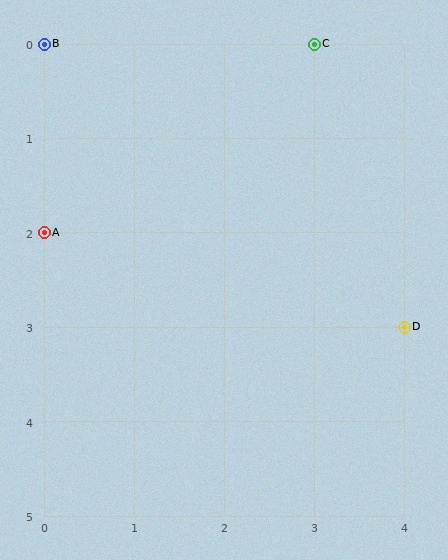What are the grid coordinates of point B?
Point B is at grid coordinates (0, 0).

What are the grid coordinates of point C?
Point C is at grid coordinates (3, 0).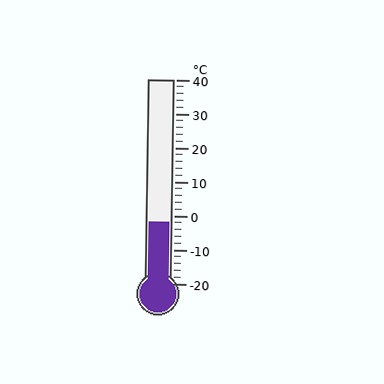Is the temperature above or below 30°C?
The temperature is below 30°C.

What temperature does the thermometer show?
The thermometer shows approximately -2°C.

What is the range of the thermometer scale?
The thermometer scale ranges from -20°C to 40°C.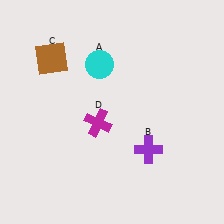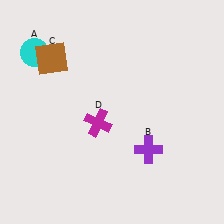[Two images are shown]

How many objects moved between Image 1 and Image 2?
1 object moved between the two images.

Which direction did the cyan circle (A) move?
The cyan circle (A) moved left.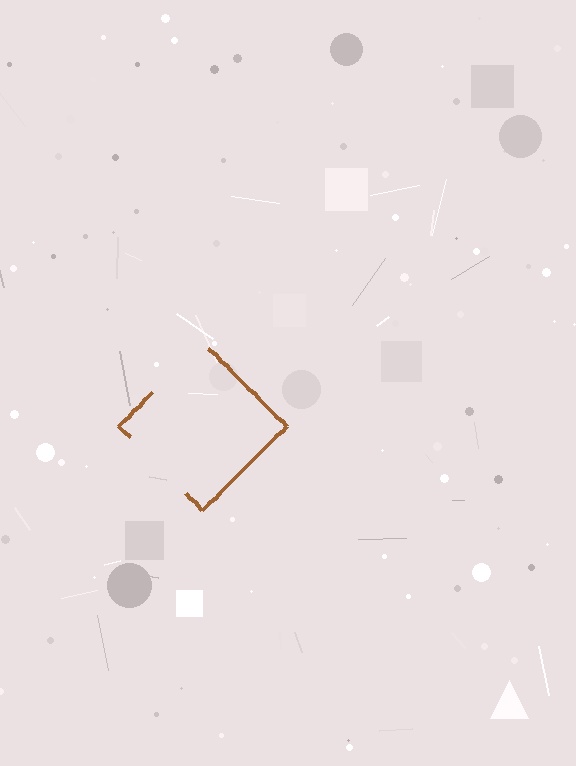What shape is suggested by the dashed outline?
The dashed outline suggests a diamond.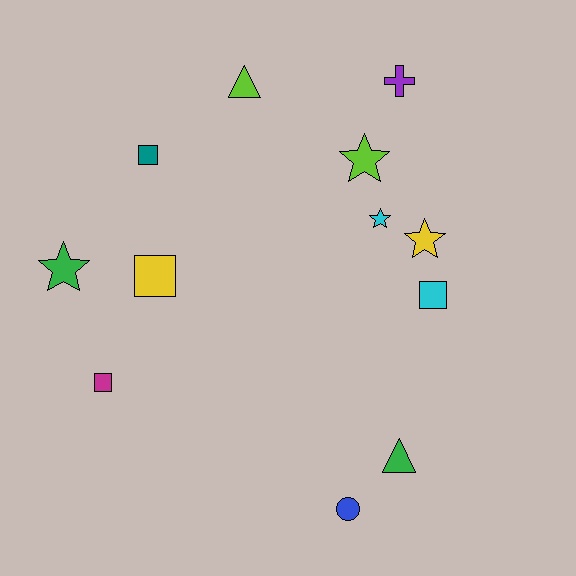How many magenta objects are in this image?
There is 1 magenta object.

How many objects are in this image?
There are 12 objects.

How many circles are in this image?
There is 1 circle.